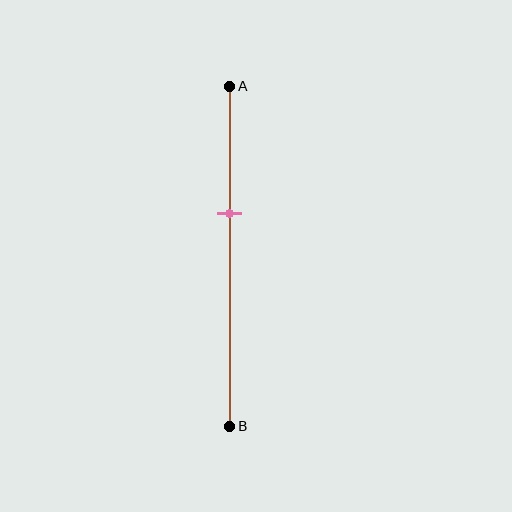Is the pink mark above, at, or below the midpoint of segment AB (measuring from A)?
The pink mark is above the midpoint of segment AB.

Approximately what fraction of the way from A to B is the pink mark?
The pink mark is approximately 35% of the way from A to B.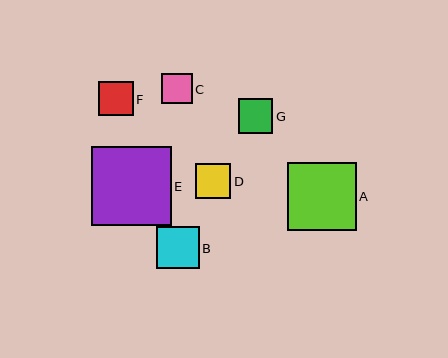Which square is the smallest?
Square C is the smallest with a size of approximately 31 pixels.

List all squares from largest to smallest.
From largest to smallest: E, A, B, D, F, G, C.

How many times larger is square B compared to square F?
Square B is approximately 1.2 times the size of square F.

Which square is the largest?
Square E is the largest with a size of approximately 79 pixels.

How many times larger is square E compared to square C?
Square E is approximately 2.6 times the size of square C.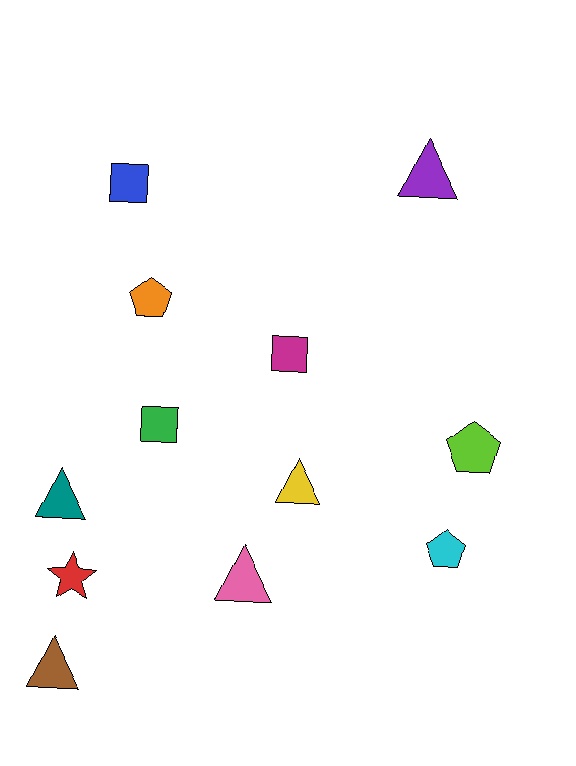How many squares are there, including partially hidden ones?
There are 3 squares.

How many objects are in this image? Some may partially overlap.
There are 12 objects.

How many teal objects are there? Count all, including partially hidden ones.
There is 1 teal object.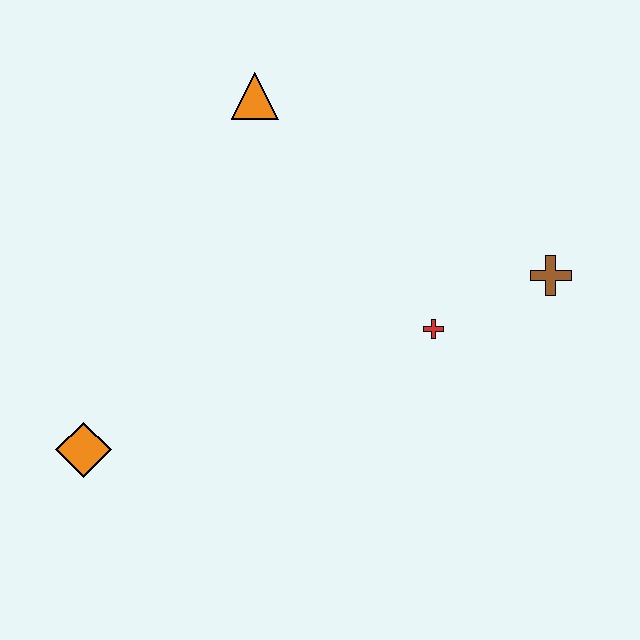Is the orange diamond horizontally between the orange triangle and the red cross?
No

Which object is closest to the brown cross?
The red cross is closest to the brown cross.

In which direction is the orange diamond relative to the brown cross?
The orange diamond is to the left of the brown cross.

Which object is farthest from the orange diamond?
The brown cross is farthest from the orange diamond.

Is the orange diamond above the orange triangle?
No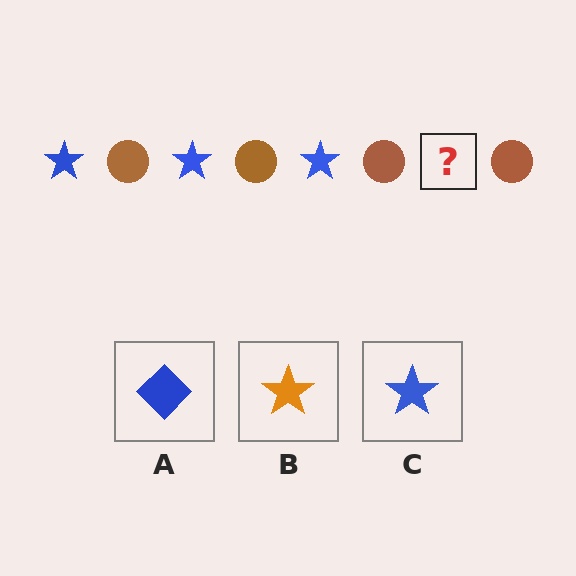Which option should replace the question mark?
Option C.